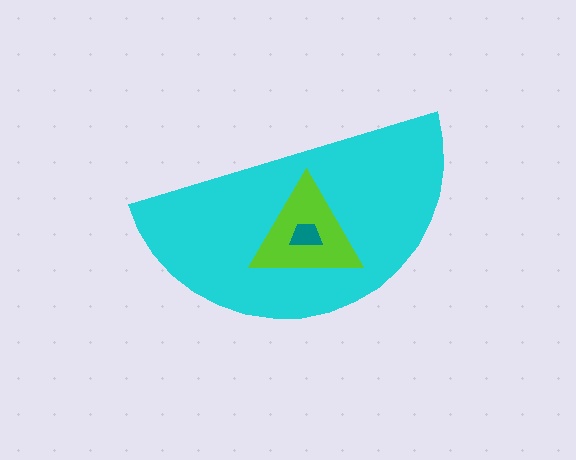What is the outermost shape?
The cyan semicircle.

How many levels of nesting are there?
3.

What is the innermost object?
The teal trapezoid.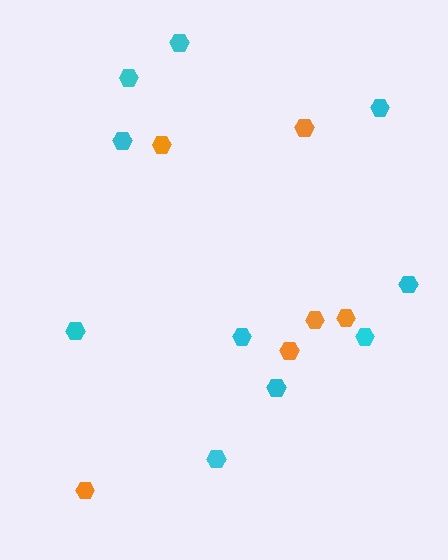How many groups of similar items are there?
There are 2 groups: one group of cyan hexagons (10) and one group of orange hexagons (6).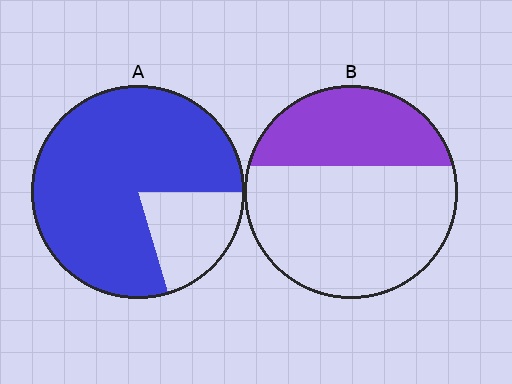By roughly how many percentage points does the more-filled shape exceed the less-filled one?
By roughly 45 percentage points (A over B).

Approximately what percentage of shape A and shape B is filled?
A is approximately 80% and B is approximately 35%.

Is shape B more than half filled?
No.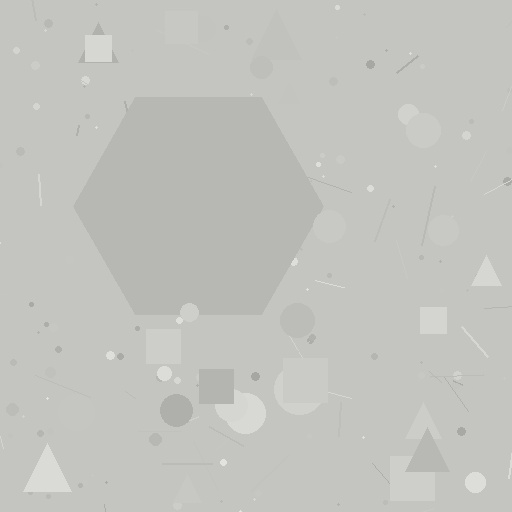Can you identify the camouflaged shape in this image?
The camouflaged shape is a hexagon.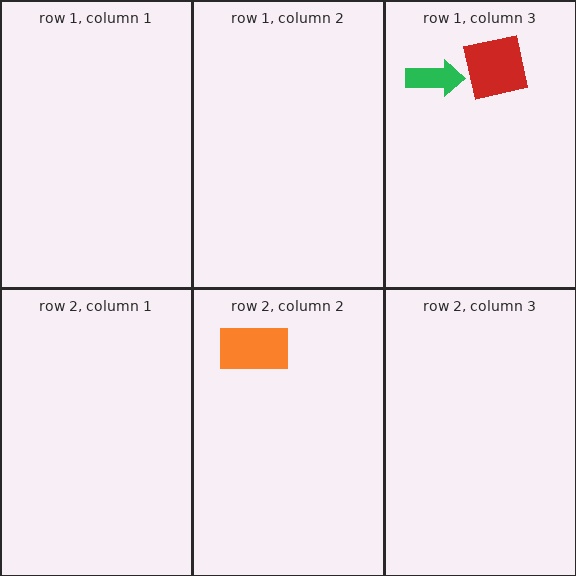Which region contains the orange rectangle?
The row 2, column 2 region.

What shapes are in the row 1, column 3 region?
The green arrow, the red square.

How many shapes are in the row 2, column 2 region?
1.